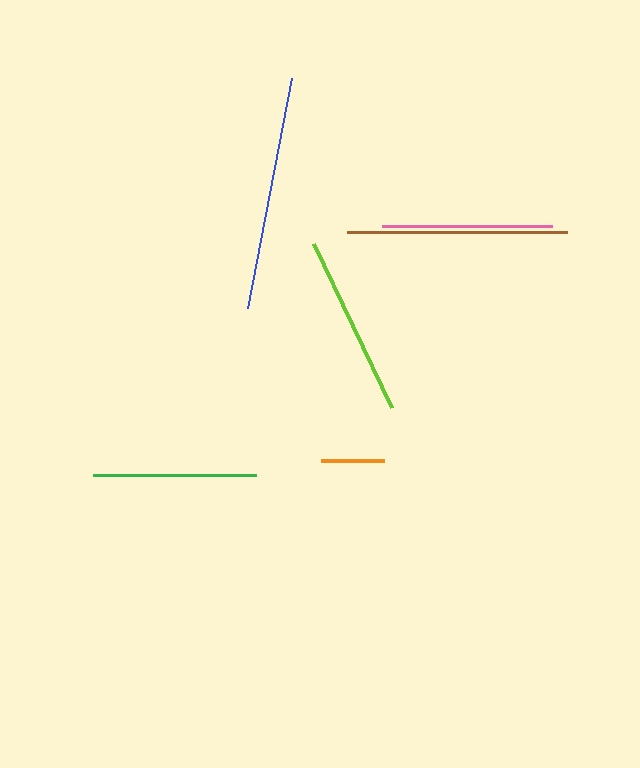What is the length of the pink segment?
The pink segment is approximately 170 pixels long.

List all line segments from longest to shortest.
From longest to shortest: blue, brown, lime, pink, green, orange.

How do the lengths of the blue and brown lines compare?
The blue and brown lines are approximately the same length.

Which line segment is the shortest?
The orange line is the shortest at approximately 63 pixels.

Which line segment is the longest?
The blue line is the longest at approximately 234 pixels.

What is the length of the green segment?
The green segment is approximately 163 pixels long.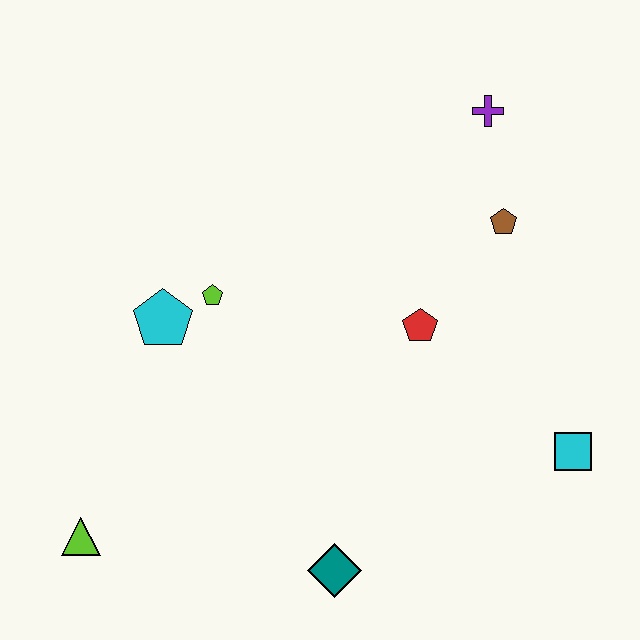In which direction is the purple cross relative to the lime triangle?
The purple cross is above the lime triangle.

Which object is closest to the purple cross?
The brown pentagon is closest to the purple cross.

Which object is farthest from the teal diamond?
The purple cross is farthest from the teal diamond.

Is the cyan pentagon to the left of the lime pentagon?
Yes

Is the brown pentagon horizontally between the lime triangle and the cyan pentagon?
No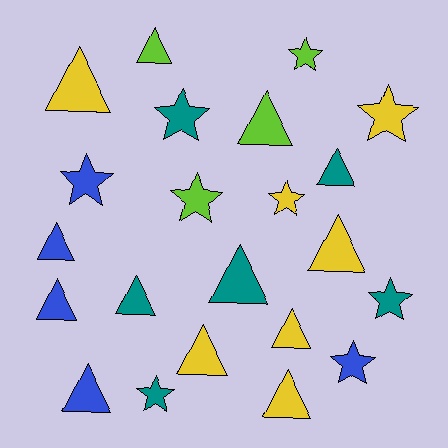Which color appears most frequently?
Yellow, with 7 objects.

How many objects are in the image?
There are 22 objects.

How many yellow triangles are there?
There are 5 yellow triangles.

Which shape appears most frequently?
Triangle, with 13 objects.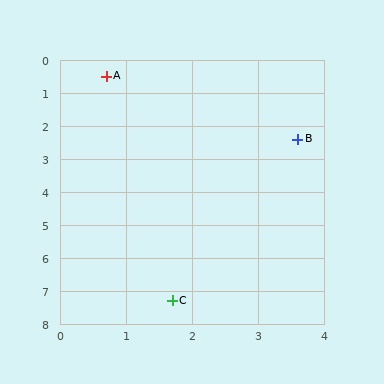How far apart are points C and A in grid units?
Points C and A are about 6.9 grid units apart.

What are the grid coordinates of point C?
Point C is at approximately (1.7, 7.3).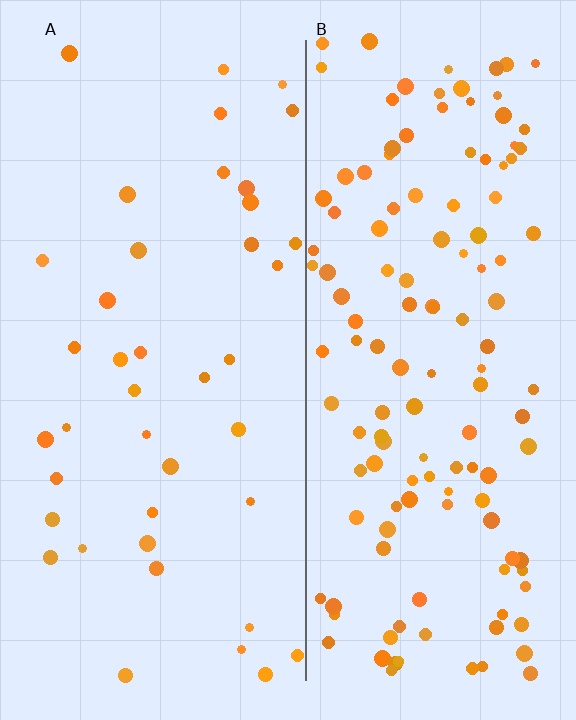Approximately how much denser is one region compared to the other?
Approximately 3.3× — region B over region A.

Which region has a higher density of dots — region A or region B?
B (the right).